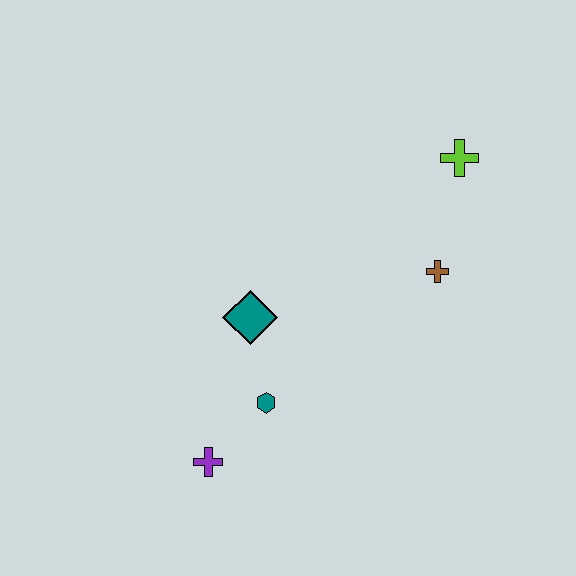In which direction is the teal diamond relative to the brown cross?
The teal diamond is to the left of the brown cross.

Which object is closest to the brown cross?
The lime cross is closest to the brown cross.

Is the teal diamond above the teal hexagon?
Yes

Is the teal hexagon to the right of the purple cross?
Yes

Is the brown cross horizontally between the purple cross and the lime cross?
Yes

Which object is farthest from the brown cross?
The purple cross is farthest from the brown cross.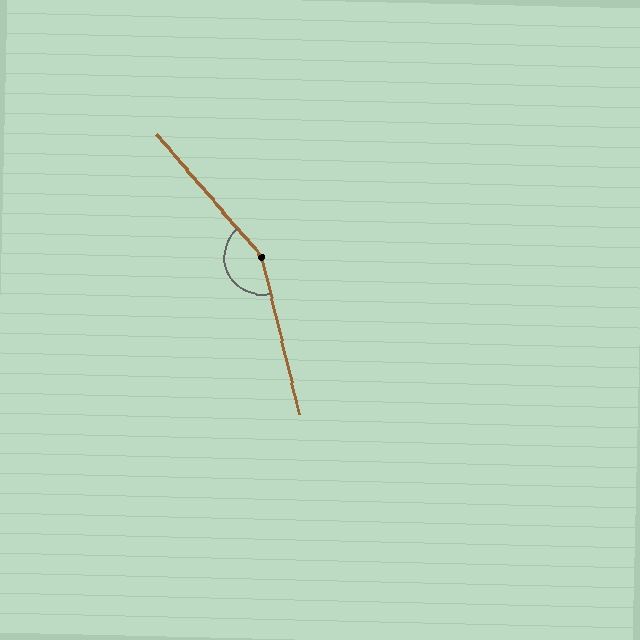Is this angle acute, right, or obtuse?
It is obtuse.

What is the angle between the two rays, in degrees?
Approximately 153 degrees.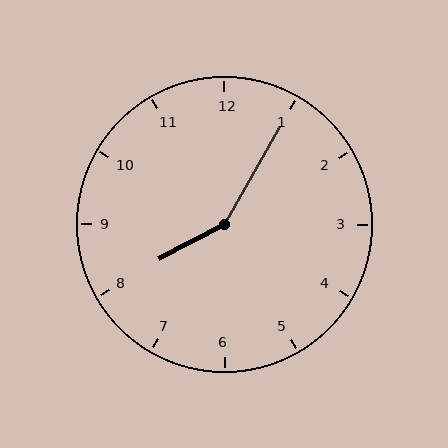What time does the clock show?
8:05.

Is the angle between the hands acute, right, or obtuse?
It is obtuse.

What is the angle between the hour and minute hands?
Approximately 148 degrees.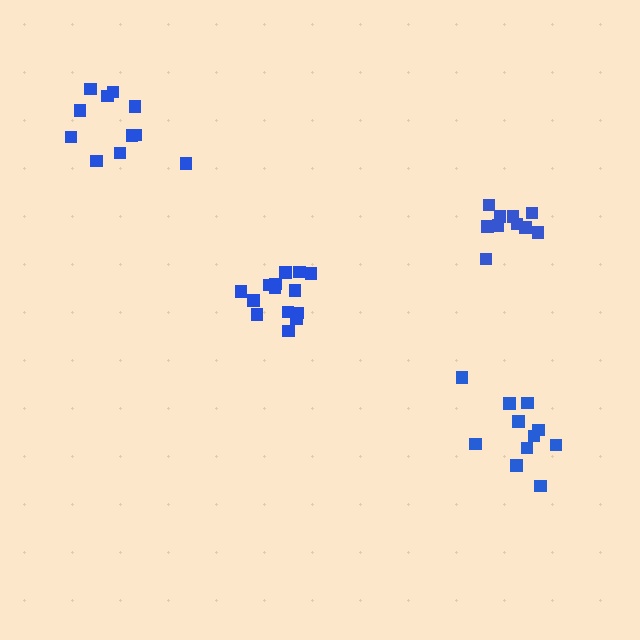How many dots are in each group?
Group 1: 14 dots, Group 2: 11 dots, Group 3: 11 dots, Group 4: 10 dots (46 total).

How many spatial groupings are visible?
There are 4 spatial groupings.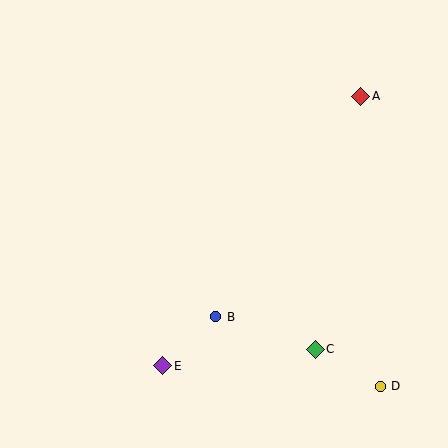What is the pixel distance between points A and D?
The distance between A and D is 291 pixels.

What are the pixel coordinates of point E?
Point E is at (163, 366).